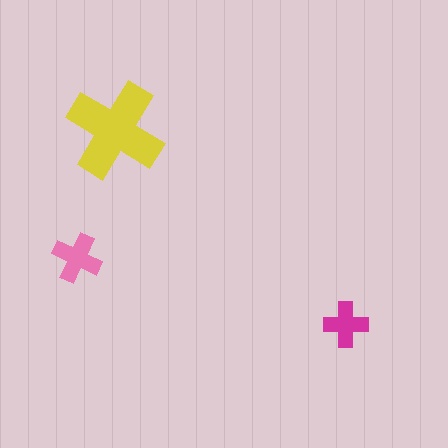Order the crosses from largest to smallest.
the yellow one, the pink one, the magenta one.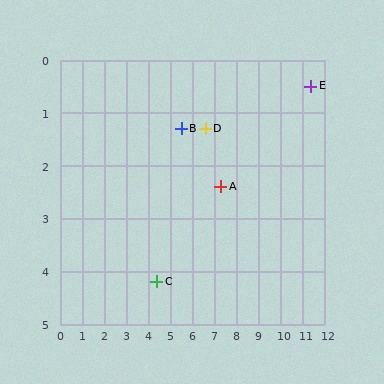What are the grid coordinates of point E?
Point E is at approximately (11.4, 0.5).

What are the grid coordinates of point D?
Point D is at approximately (6.6, 1.3).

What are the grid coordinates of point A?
Point A is at approximately (7.3, 2.4).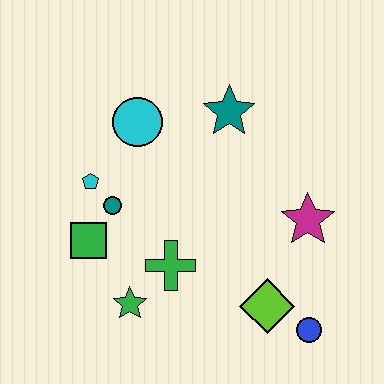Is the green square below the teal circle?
Yes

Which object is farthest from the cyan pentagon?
The blue circle is farthest from the cyan pentagon.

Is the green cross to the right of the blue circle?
No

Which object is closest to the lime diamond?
The blue circle is closest to the lime diamond.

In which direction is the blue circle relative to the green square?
The blue circle is to the right of the green square.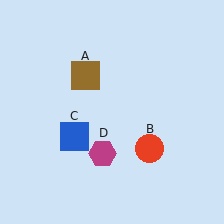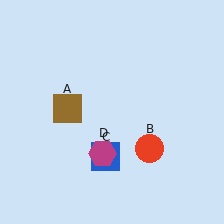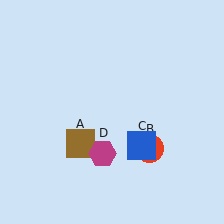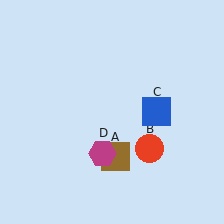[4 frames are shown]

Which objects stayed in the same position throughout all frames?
Red circle (object B) and magenta hexagon (object D) remained stationary.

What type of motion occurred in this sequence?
The brown square (object A), blue square (object C) rotated counterclockwise around the center of the scene.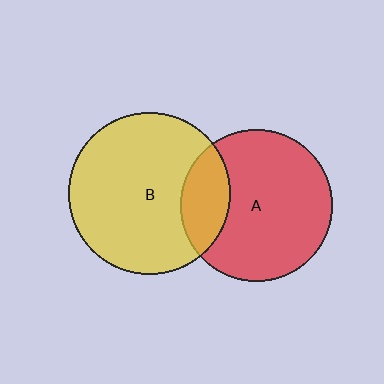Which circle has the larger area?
Circle B (yellow).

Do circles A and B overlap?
Yes.